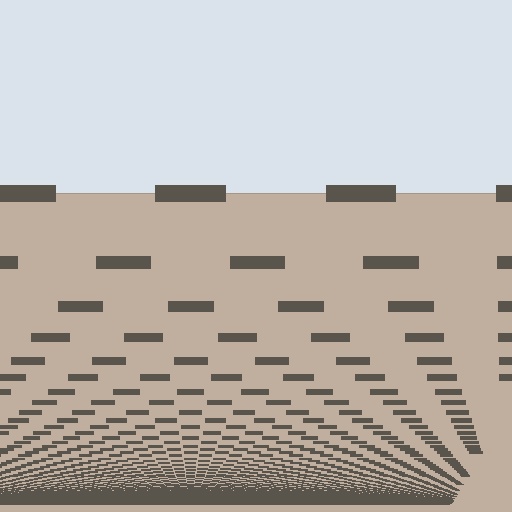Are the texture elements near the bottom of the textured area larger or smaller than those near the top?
Smaller. The gradient is inverted — elements near the bottom are smaller and denser.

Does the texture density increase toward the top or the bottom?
Density increases toward the bottom.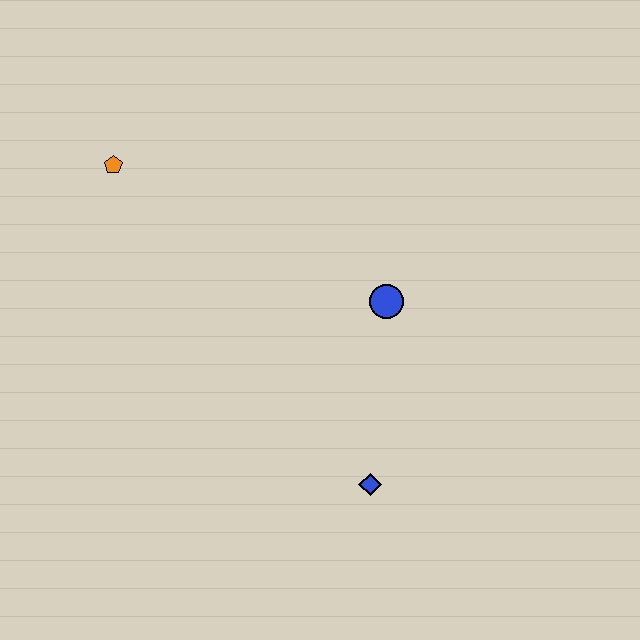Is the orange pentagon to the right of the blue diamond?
No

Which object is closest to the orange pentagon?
The blue circle is closest to the orange pentagon.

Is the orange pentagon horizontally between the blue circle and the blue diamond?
No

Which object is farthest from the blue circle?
The orange pentagon is farthest from the blue circle.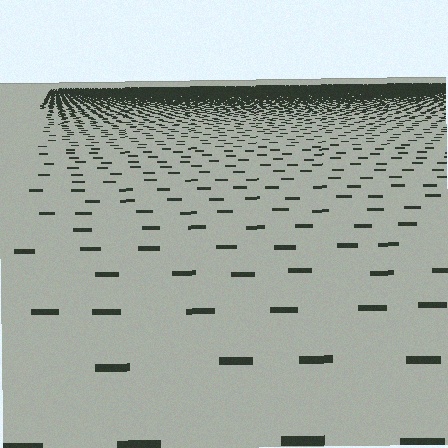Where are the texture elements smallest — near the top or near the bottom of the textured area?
Near the top.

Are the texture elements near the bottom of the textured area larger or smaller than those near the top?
Larger. Near the bottom, elements are closer to the viewer and appear at a bigger on-screen size.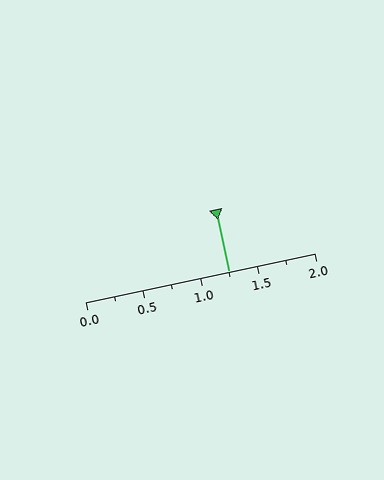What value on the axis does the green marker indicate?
The marker indicates approximately 1.25.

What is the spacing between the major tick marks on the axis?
The major ticks are spaced 0.5 apart.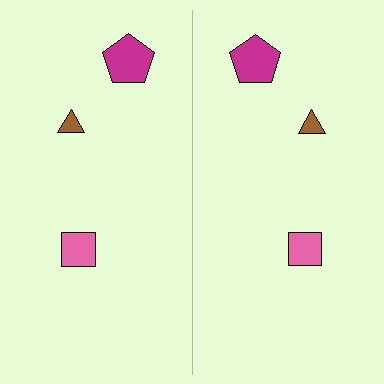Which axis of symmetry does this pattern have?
The pattern has a vertical axis of symmetry running through the center of the image.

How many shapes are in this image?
There are 6 shapes in this image.